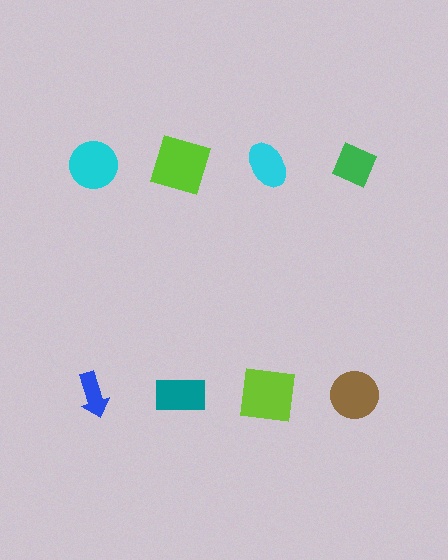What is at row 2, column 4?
A brown circle.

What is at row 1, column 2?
A lime square.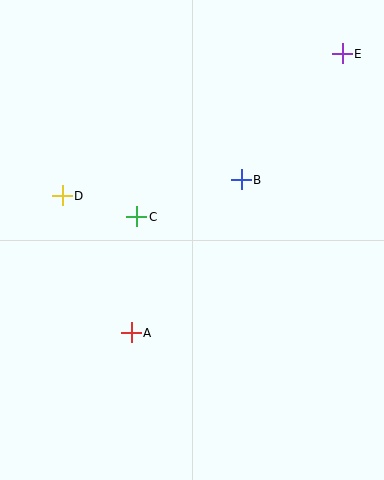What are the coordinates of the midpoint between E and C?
The midpoint between E and C is at (240, 135).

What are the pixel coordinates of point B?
Point B is at (241, 180).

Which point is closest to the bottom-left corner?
Point A is closest to the bottom-left corner.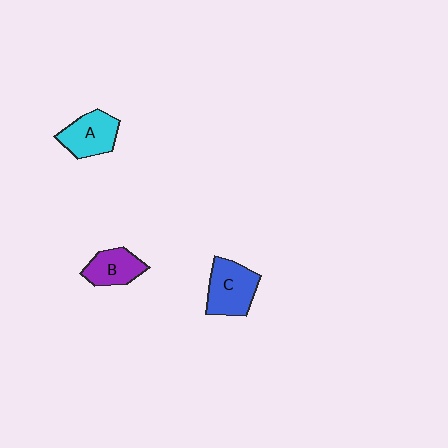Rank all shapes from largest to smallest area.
From largest to smallest: C (blue), A (cyan), B (purple).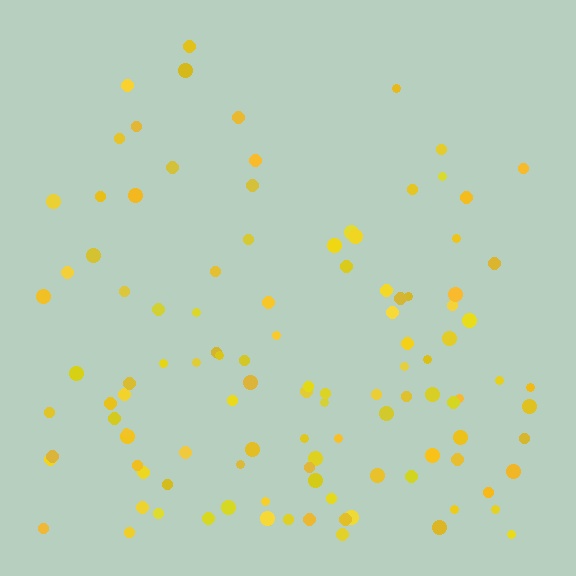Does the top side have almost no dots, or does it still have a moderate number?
Still a moderate number, just noticeably fewer than the bottom.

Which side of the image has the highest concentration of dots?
The bottom.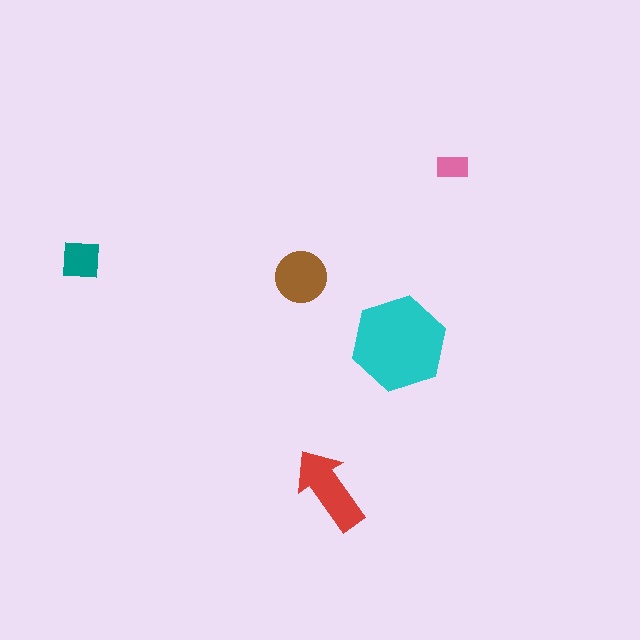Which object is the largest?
The cyan hexagon.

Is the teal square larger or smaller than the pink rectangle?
Larger.